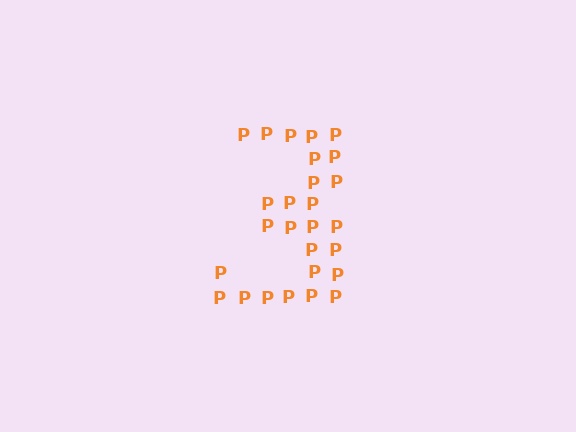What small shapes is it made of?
It is made of small letter P's.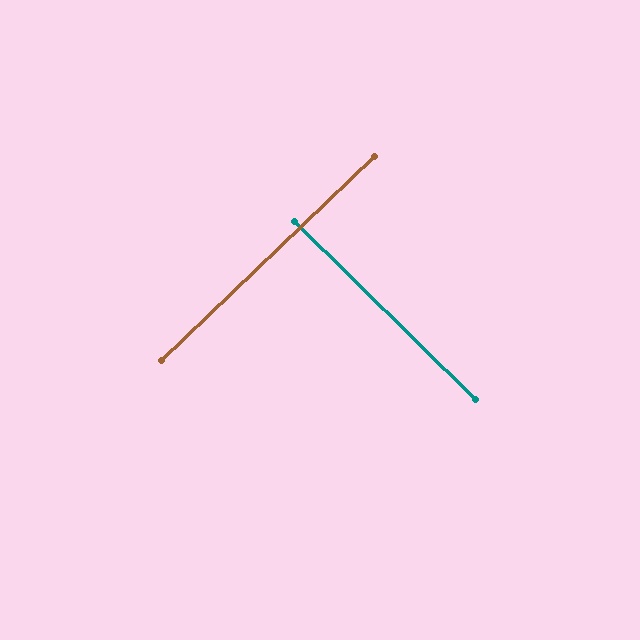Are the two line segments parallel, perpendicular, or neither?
Perpendicular — they meet at approximately 88°.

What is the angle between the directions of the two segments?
Approximately 88 degrees.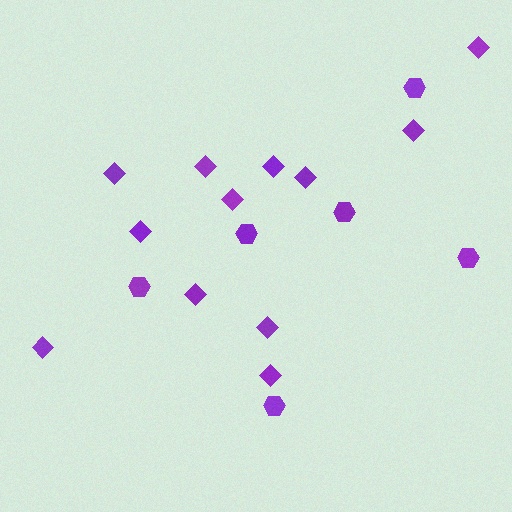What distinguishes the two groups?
There are 2 groups: one group of diamonds (12) and one group of hexagons (6).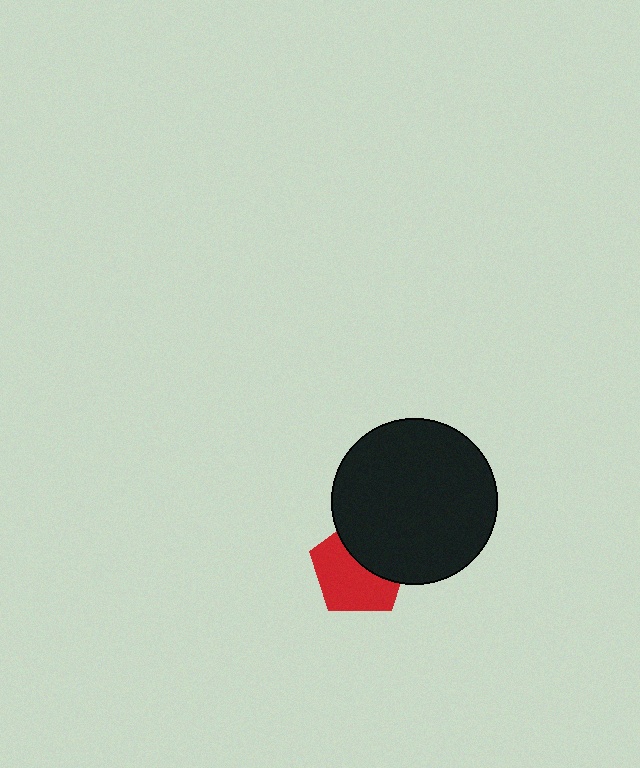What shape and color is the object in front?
The object in front is a black circle.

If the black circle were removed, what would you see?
You would see the complete red pentagon.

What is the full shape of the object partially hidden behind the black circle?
The partially hidden object is a red pentagon.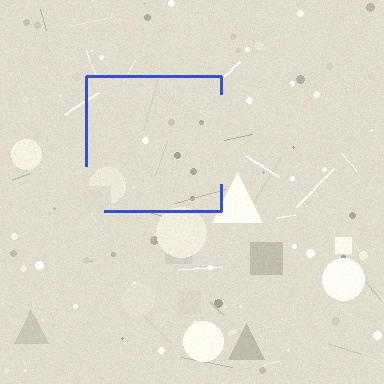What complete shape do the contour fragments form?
The contour fragments form a square.